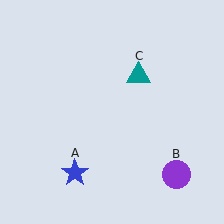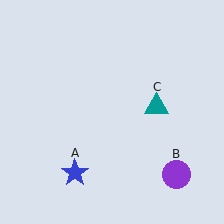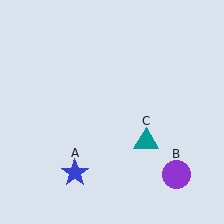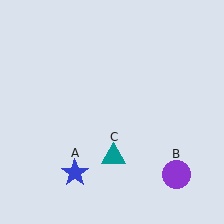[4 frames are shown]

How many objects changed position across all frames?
1 object changed position: teal triangle (object C).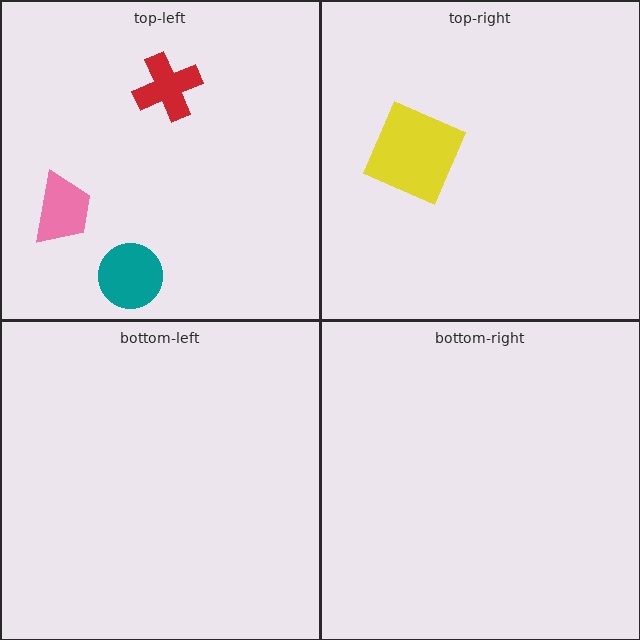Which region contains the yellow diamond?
The top-right region.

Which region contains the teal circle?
The top-left region.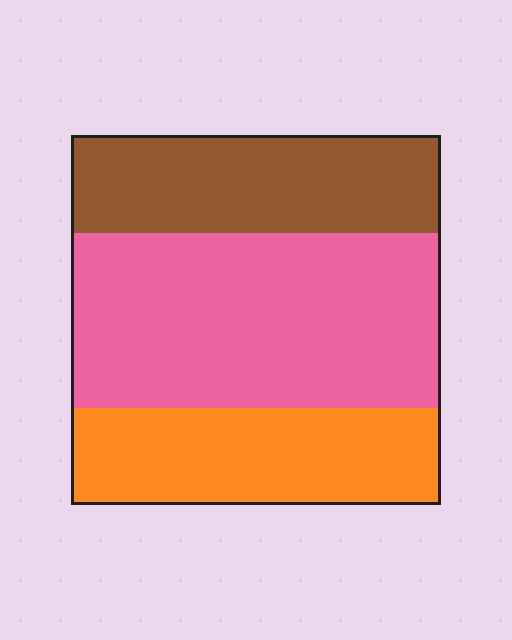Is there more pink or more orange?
Pink.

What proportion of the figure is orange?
Orange covers 26% of the figure.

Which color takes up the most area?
Pink, at roughly 45%.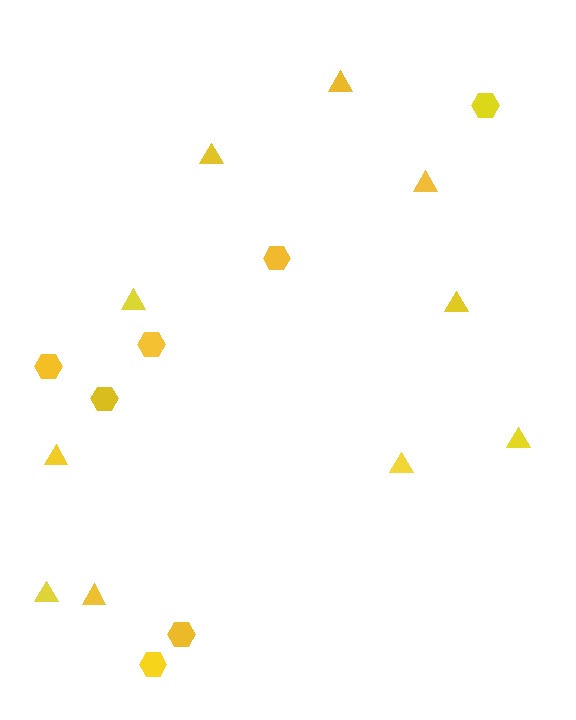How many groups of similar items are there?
There are 2 groups: one group of hexagons (7) and one group of triangles (10).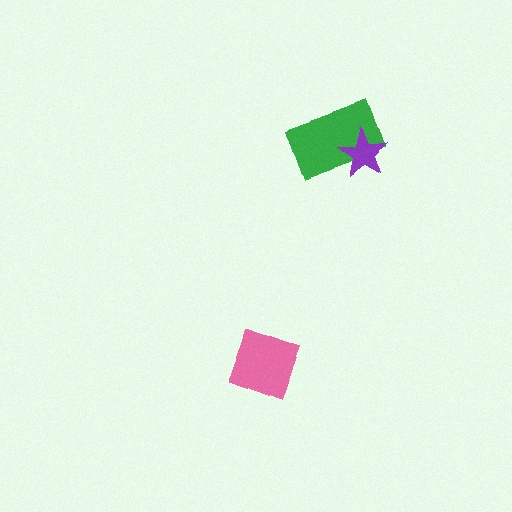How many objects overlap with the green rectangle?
1 object overlaps with the green rectangle.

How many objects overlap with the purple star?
1 object overlaps with the purple star.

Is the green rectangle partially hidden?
Yes, it is partially covered by another shape.